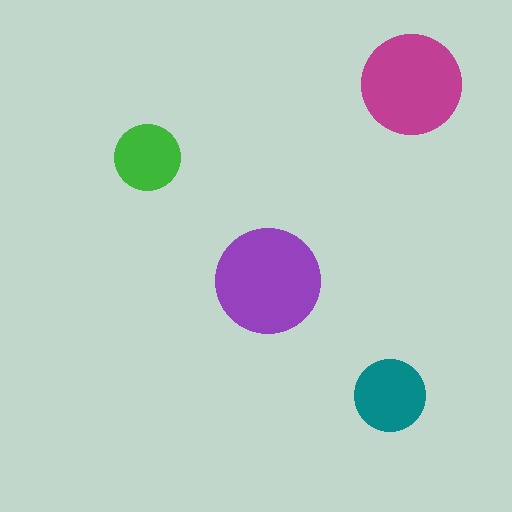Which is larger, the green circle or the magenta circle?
The magenta one.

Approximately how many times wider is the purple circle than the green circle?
About 1.5 times wider.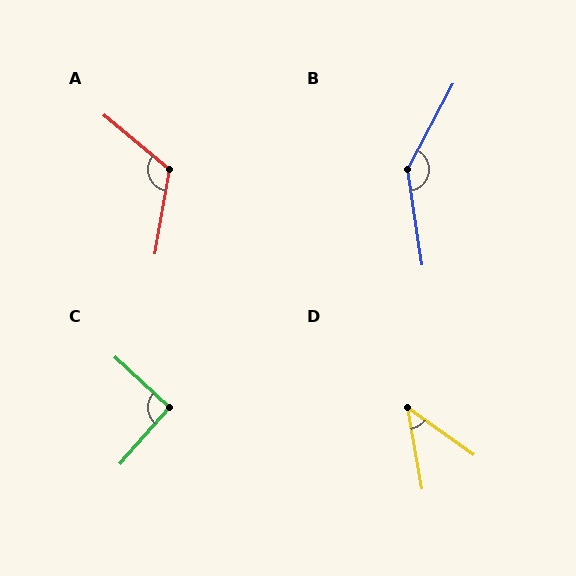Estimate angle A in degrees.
Approximately 120 degrees.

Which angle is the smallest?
D, at approximately 45 degrees.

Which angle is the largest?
B, at approximately 144 degrees.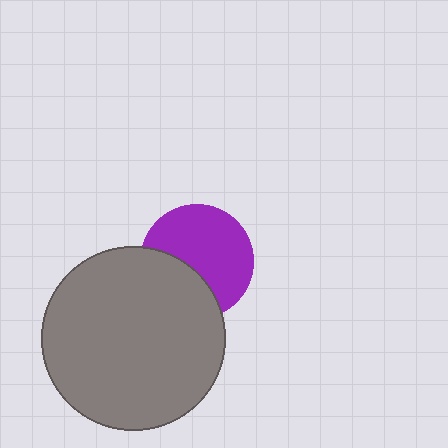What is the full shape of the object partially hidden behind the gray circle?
The partially hidden object is a purple circle.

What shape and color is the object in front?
The object in front is a gray circle.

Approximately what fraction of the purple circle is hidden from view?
Roughly 36% of the purple circle is hidden behind the gray circle.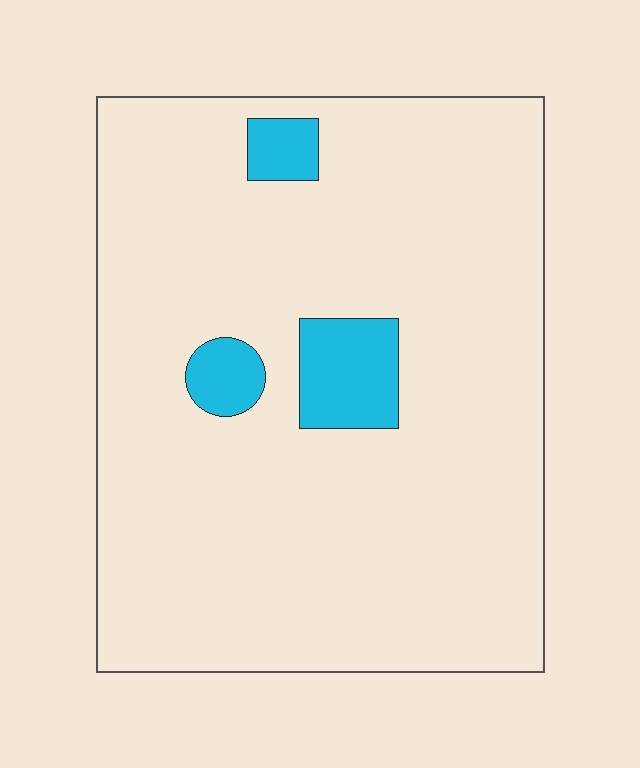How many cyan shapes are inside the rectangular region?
3.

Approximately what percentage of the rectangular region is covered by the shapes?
Approximately 10%.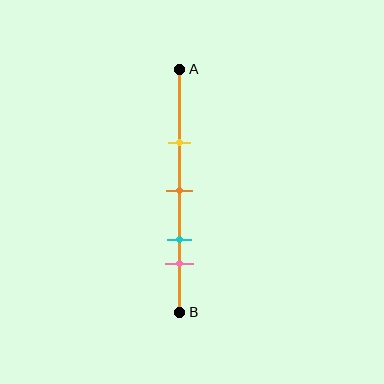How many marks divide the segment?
There are 4 marks dividing the segment.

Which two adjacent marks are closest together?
The cyan and pink marks are the closest adjacent pair.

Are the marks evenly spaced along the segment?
No, the marks are not evenly spaced.